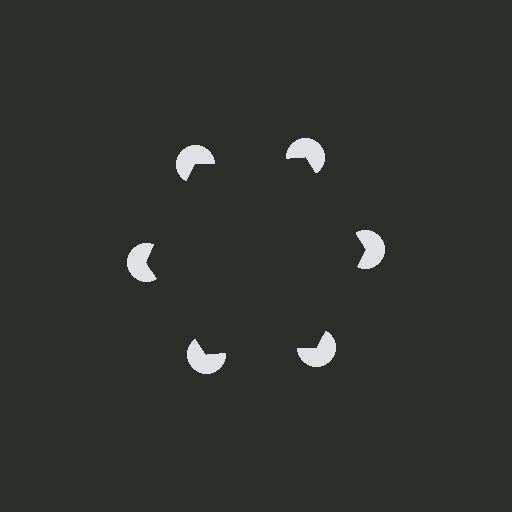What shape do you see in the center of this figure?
An illusory hexagon — its edges are inferred from the aligned wedge cuts in the pac-man discs, not physically drawn.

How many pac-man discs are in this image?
There are 6 — one at each vertex of the illusory hexagon.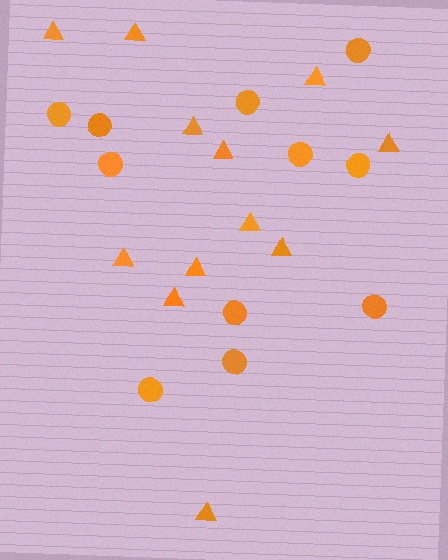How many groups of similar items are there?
There are 2 groups: one group of circles (11) and one group of triangles (12).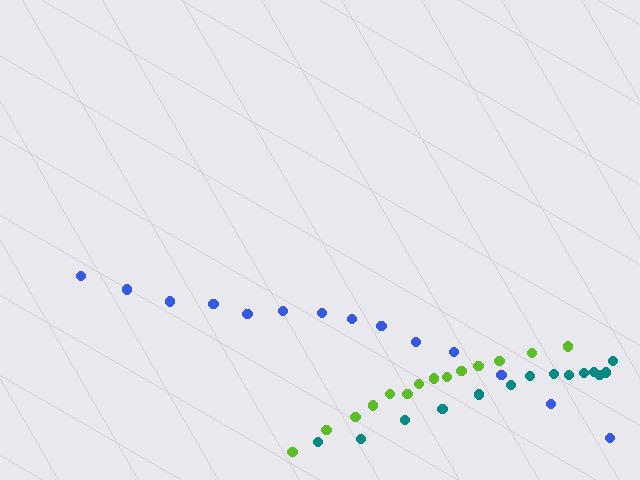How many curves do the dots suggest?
There are 3 distinct paths.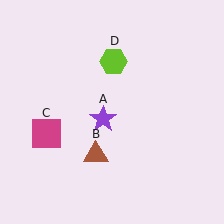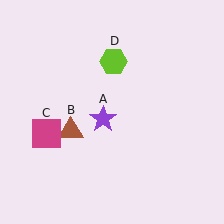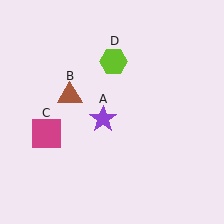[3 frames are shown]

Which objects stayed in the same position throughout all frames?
Purple star (object A) and magenta square (object C) and lime hexagon (object D) remained stationary.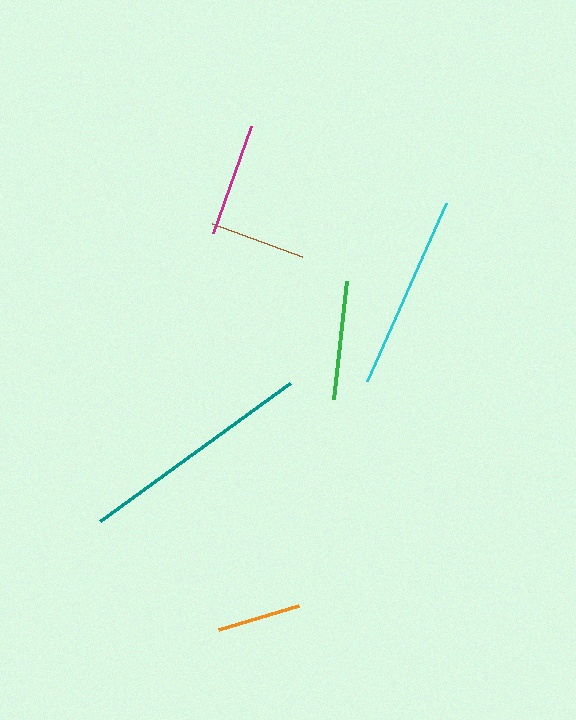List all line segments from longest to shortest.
From longest to shortest: teal, cyan, green, magenta, brown, orange.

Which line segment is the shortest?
The orange line is the shortest at approximately 83 pixels.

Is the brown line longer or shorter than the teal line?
The teal line is longer than the brown line.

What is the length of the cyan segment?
The cyan segment is approximately 195 pixels long.